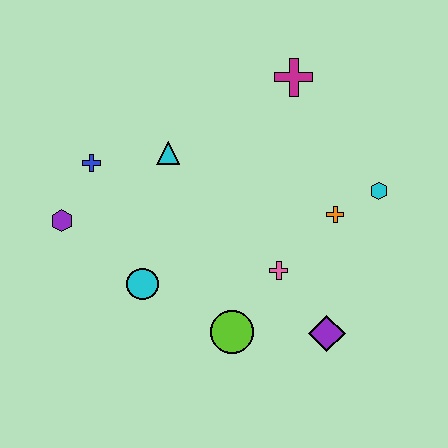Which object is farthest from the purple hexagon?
The cyan hexagon is farthest from the purple hexagon.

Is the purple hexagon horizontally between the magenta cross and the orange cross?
No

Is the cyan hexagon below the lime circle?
No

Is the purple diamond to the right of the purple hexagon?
Yes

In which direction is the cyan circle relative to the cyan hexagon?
The cyan circle is to the left of the cyan hexagon.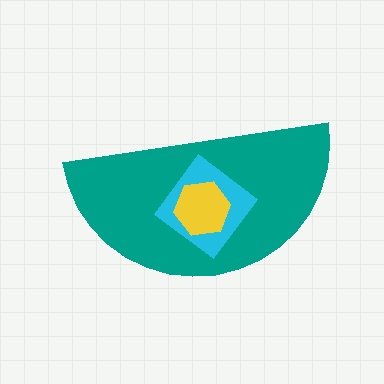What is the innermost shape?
The yellow hexagon.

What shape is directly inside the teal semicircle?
The cyan diamond.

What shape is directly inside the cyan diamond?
The yellow hexagon.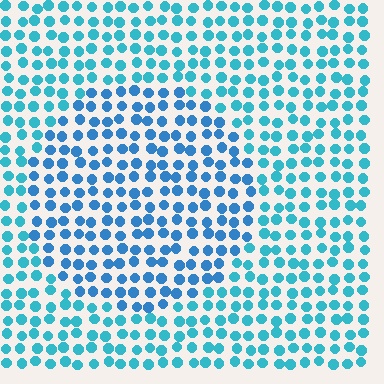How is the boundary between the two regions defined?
The boundary is defined purely by a slight shift in hue (about 23 degrees). Spacing, size, and orientation are identical on both sides.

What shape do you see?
I see a circle.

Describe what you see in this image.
The image is filled with small cyan elements in a uniform arrangement. A circle-shaped region is visible where the elements are tinted to a slightly different hue, forming a subtle color boundary.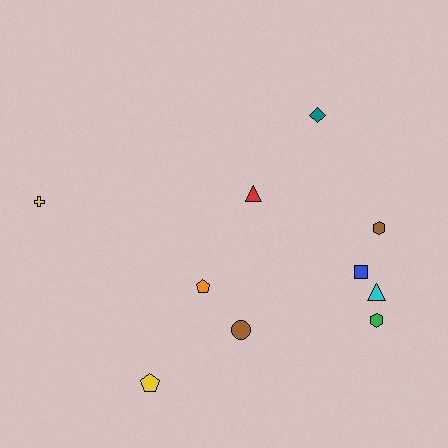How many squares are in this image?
There is 1 square.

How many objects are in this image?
There are 10 objects.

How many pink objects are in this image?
There are no pink objects.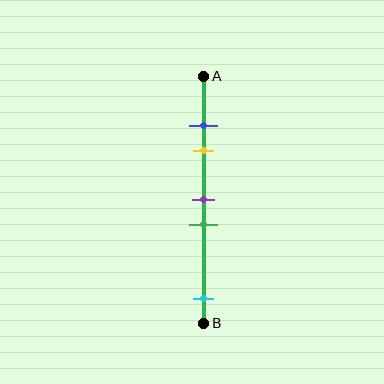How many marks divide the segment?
There are 5 marks dividing the segment.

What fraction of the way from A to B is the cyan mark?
The cyan mark is approximately 90% (0.9) of the way from A to B.